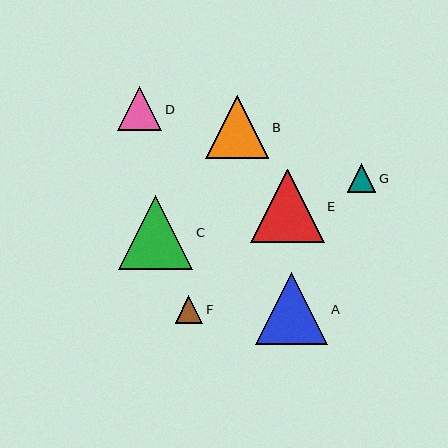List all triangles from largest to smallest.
From largest to smallest: C, E, A, B, D, G, F.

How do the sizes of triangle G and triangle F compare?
Triangle G and triangle F are approximately the same size.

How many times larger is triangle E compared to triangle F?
Triangle E is approximately 2.7 times the size of triangle F.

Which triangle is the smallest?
Triangle F is the smallest with a size of approximately 27 pixels.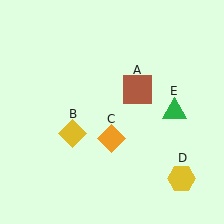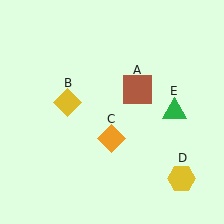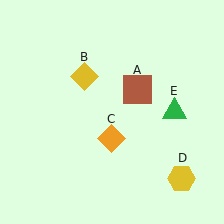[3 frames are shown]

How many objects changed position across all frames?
1 object changed position: yellow diamond (object B).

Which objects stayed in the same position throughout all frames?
Brown square (object A) and orange diamond (object C) and yellow hexagon (object D) and green triangle (object E) remained stationary.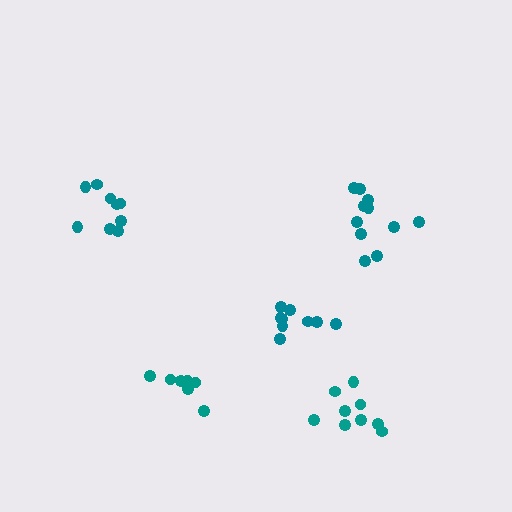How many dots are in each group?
Group 1: 9 dots, Group 2: 9 dots, Group 3: 9 dots, Group 4: 11 dots, Group 5: 7 dots (45 total).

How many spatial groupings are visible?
There are 5 spatial groupings.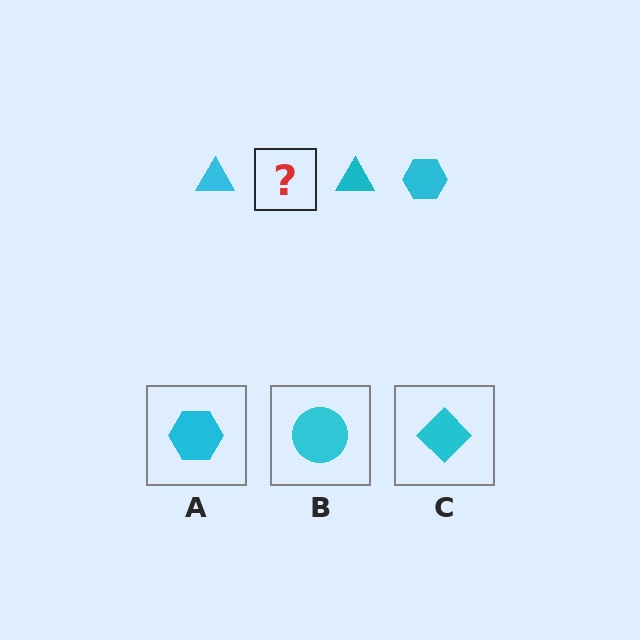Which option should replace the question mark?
Option A.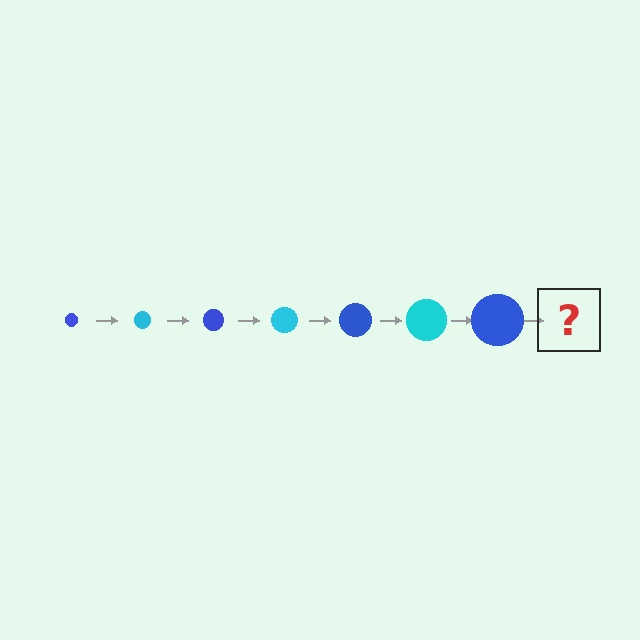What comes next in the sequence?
The next element should be a cyan circle, larger than the previous one.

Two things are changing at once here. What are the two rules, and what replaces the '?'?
The two rules are that the circle grows larger each step and the color cycles through blue and cyan. The '?' should be a cyan circle, larger than the previous one.